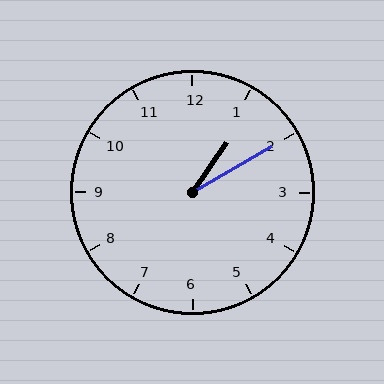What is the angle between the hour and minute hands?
Approximately 25 degrees.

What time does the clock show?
1:10.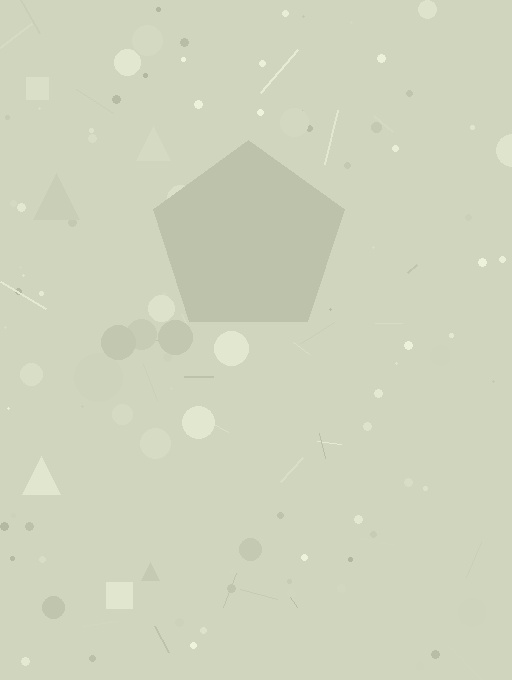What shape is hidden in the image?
A pentagon is hidden in the image.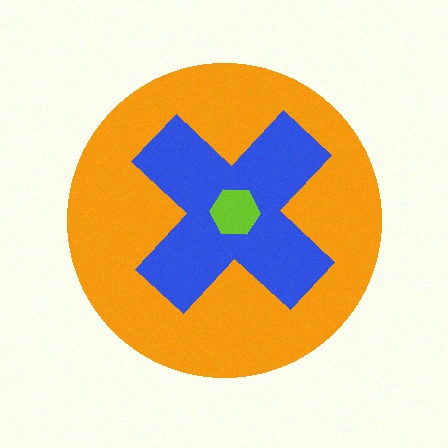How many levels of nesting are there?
3.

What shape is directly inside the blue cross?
The lime hexagon.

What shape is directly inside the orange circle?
The blue cross.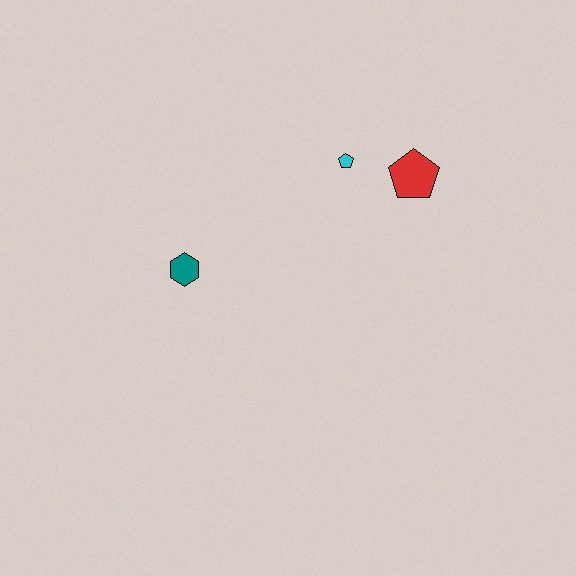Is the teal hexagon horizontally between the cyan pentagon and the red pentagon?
No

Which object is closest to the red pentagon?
The cyan pentagon is closest to the red pentagon.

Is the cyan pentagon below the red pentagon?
No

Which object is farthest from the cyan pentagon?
The teal hexagon is farthest from the cyan pentagon.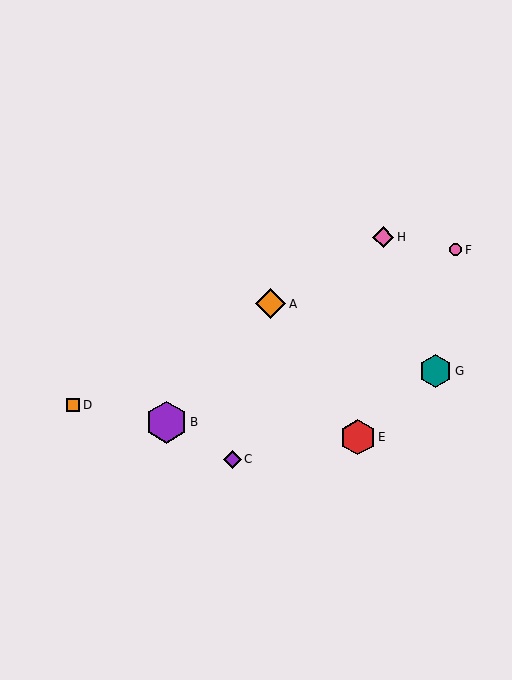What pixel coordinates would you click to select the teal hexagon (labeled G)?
Click at (436, 371) to select the teal hexagon G.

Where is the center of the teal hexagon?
The center of the teal hexagon is at (436, 371).